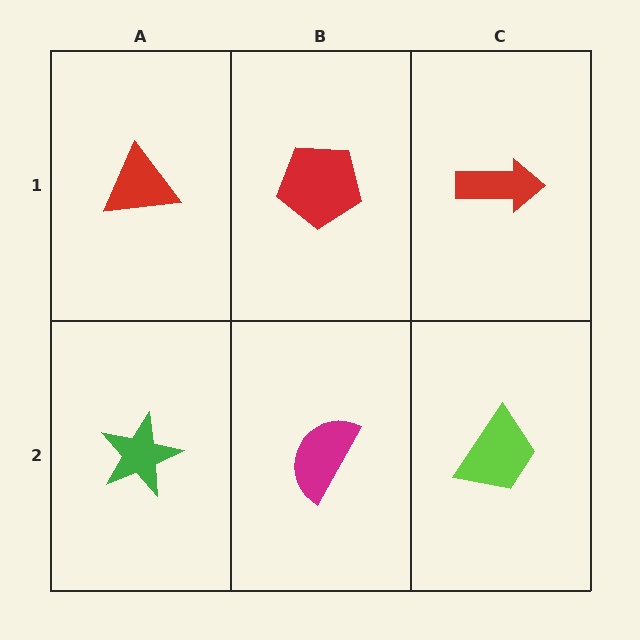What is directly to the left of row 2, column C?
A magenta semicircle.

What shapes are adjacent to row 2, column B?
A red pentagon (row 1, column B), a green star (row 2, column A), a lime trapezoid (row 2, column C).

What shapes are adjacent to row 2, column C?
A red arrow (row 1, column C), a magenta semicircle (row 2, column B).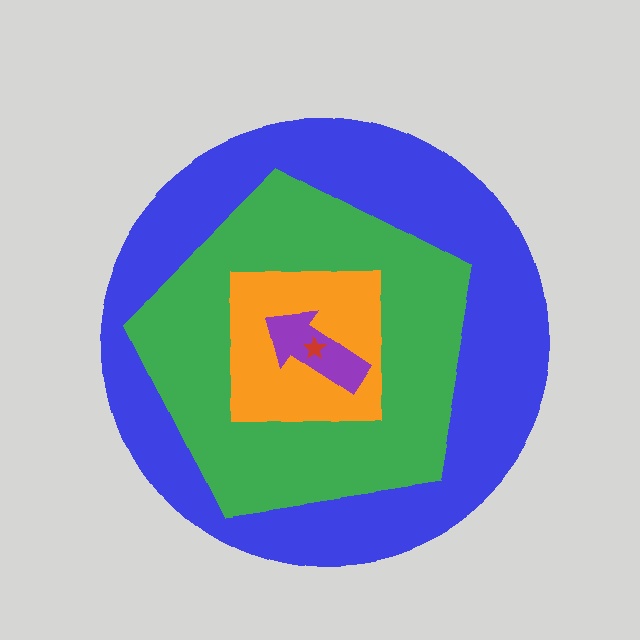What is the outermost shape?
The blue circle.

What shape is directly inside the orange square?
The purple arrow.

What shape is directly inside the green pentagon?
The orange square.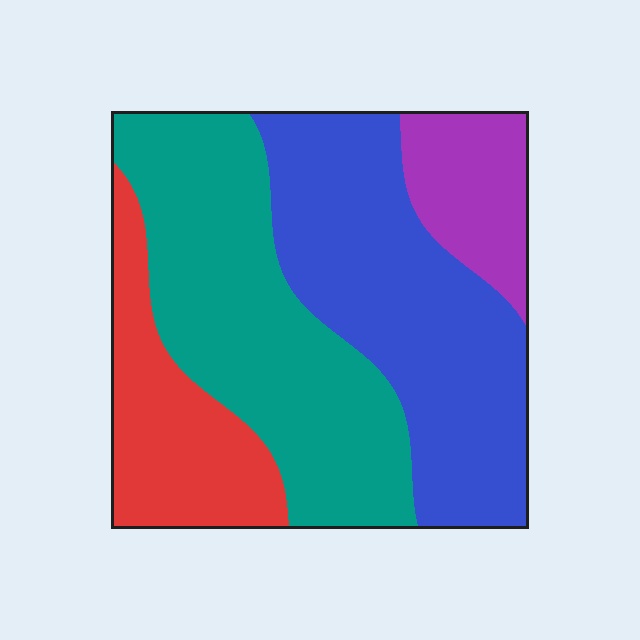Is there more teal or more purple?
Teal.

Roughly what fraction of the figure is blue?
Blue takes up about three eighths (3/8) of the figure.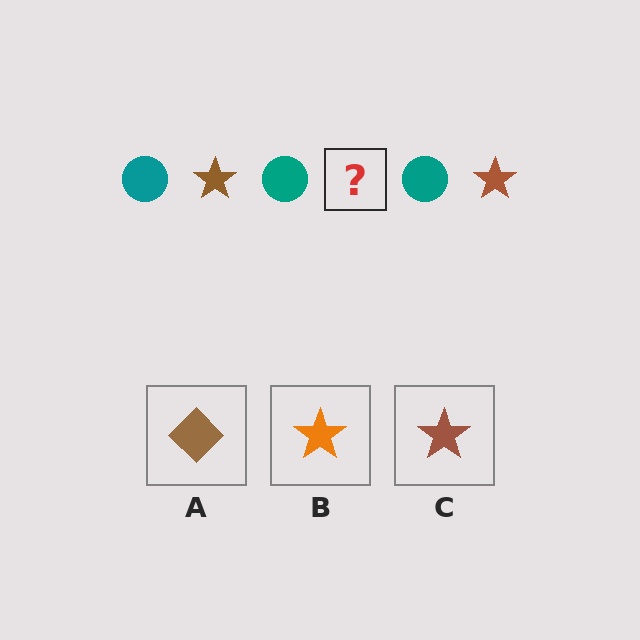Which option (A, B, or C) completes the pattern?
C.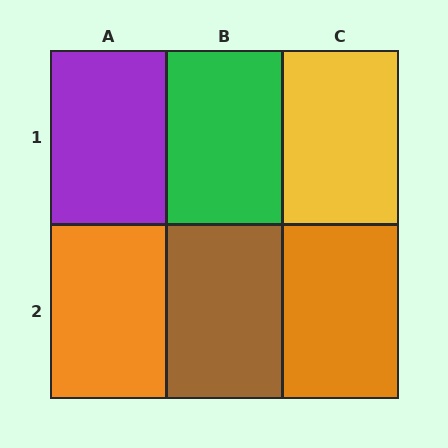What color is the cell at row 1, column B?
Green.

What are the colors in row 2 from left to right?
Orange, brown, orange.